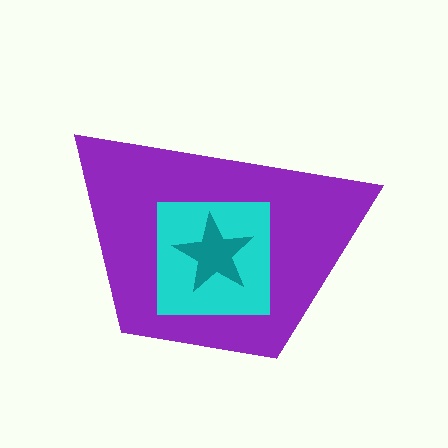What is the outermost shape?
The purple trapezoid.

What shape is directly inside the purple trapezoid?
The cyan square.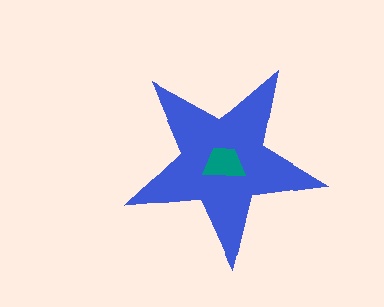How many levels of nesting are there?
2.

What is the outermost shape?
The blue star.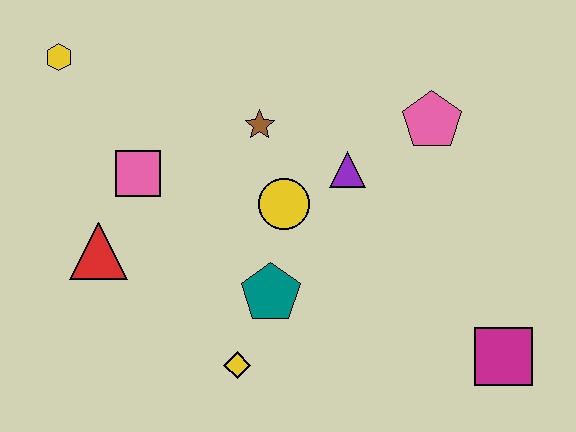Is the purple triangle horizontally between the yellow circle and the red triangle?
No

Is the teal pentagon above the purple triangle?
No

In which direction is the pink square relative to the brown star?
The pink square is to the left of the brown star.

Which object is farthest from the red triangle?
The magenta square is farthest from the red triangle.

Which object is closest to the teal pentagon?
The yellow diamond is closest to the teal pentagon.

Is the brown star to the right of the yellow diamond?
Yes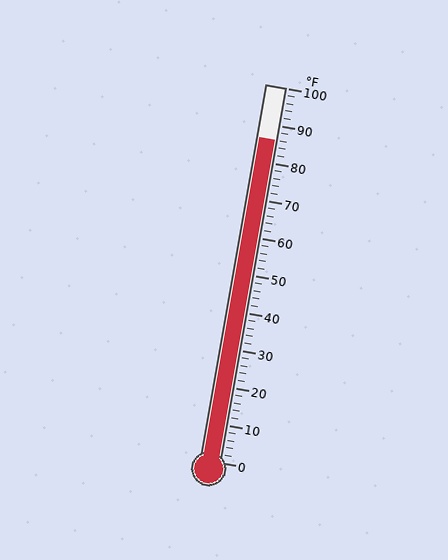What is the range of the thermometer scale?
The thermometer scale ranges from 0°F to 100°F.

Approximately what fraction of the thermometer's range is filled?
The thermometer is filled to approximately 85% of its range.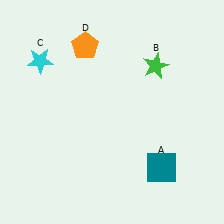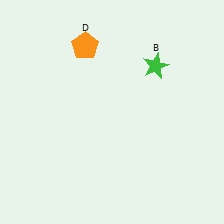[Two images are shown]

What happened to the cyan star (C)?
The cyan star (C) was removed in Image 2. It was in the top-left area of Image 1.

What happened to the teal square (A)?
The teal square (A) was removed in Image 2. It was in the bottom-right area of Image 1.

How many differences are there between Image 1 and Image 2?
There are 2 differences between the two images.